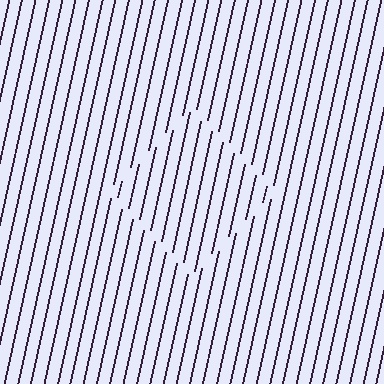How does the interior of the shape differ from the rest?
The interior of the shape contains the same grating, shifted by half a period — the contour is defined by the phase discontinuity where line-ends from the inner and outer gratings abut.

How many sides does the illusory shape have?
4 sides — the line-ends trace a square.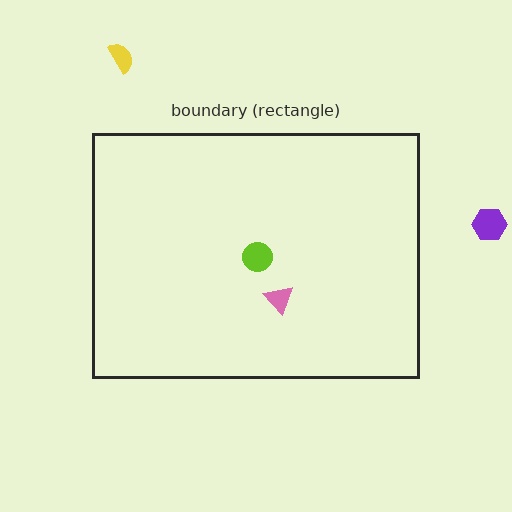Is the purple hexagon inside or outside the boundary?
Outside.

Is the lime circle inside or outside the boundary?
Inside.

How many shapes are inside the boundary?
2 inside, 2 outside.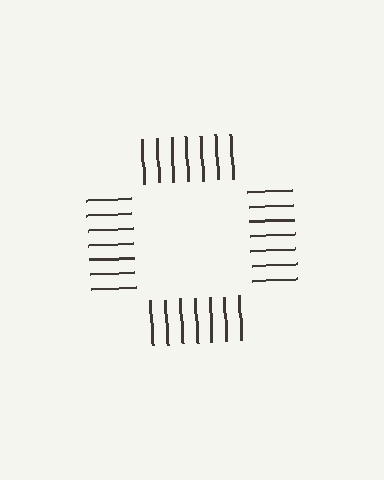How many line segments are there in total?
28 — 7 along each of the 4 edges.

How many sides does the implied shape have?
4 sides — the line-ends trace a square.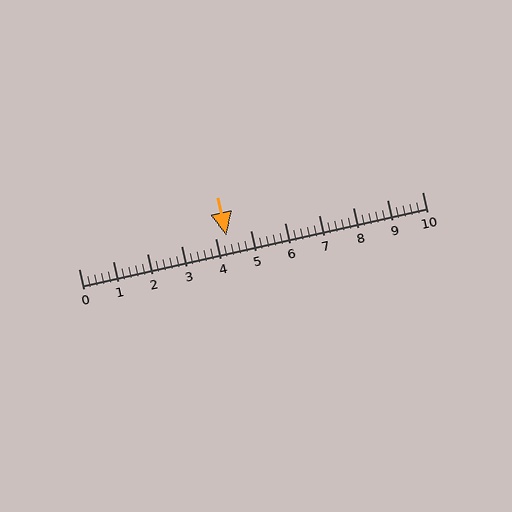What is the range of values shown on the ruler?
The ruler shows values from 0 to 10.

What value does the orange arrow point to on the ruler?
The orange arrow points to approximately 4.3.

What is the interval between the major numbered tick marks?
The major tick marks are spaced 1 units apart.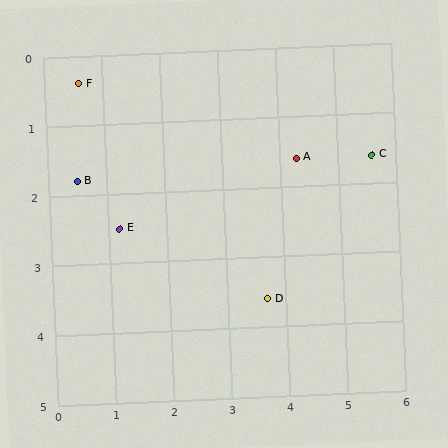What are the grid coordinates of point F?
Point F is at approximately (0.6, 0.4).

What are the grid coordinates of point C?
Point C is at approximately (5.6, 1.6).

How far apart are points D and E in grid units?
Points D and E are about 2.7 grid units apart.